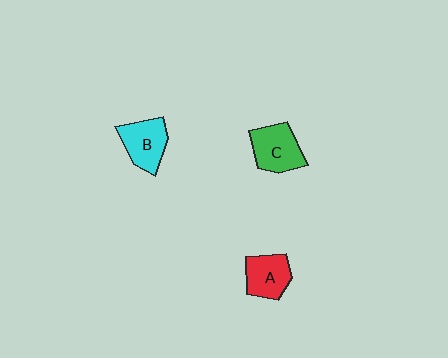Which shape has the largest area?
Shape C (green).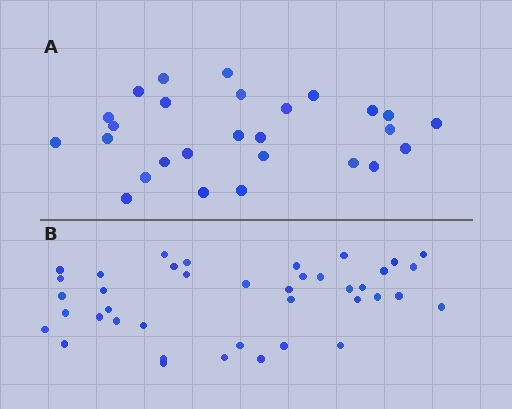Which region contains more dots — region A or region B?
Region B (the bottom region) has more dots.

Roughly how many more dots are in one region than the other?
Region B has approximately 15 more dots than region A.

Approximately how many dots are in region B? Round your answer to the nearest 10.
About 40 dots.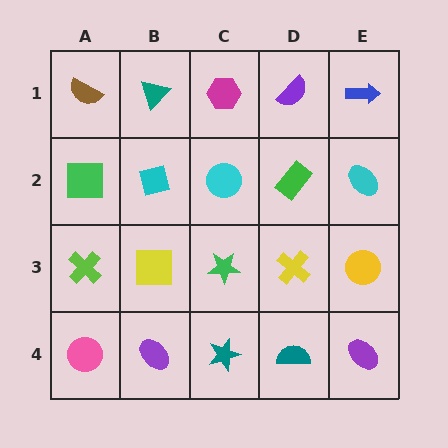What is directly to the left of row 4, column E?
A teal semicircle.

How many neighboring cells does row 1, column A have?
2.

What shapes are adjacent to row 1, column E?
A cyan ellipse (row 2, column E), a purple semicircle (row 1, column D).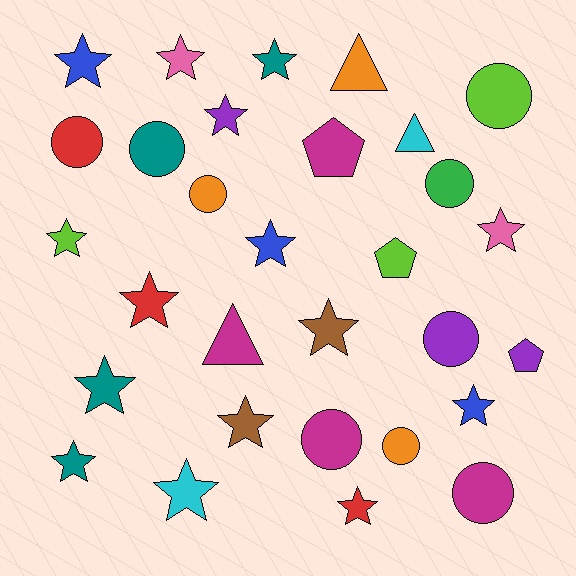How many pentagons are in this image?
There are 3 pentagons.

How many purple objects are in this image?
There are 3 purple objects.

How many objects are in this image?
There are 30 objects.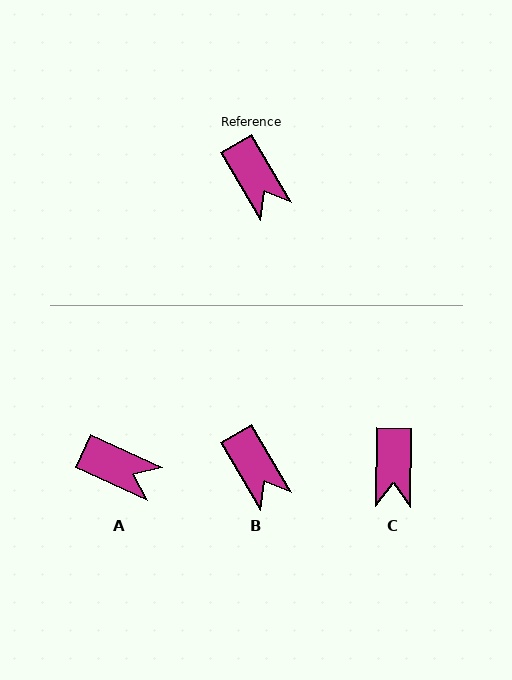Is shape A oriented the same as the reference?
No, it is off by about 35 degrees.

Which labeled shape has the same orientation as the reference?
B.